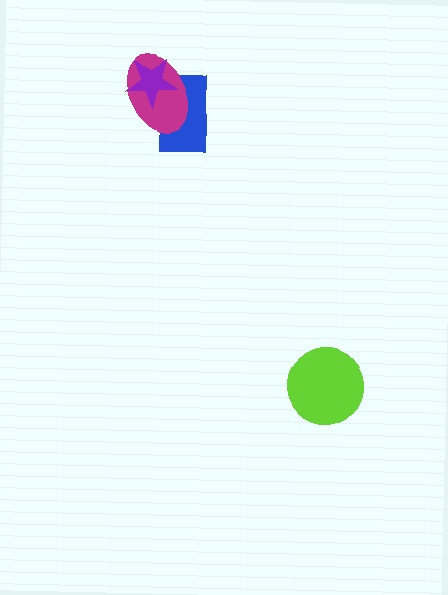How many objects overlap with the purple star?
2 objects overlap with the purple star.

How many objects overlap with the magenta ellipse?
2 objects overlap with the magenta ellipse.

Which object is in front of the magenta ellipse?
The purple star is in front of the magenta ellipse.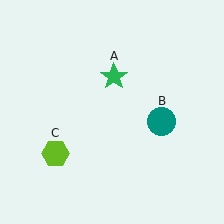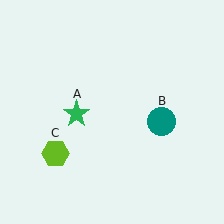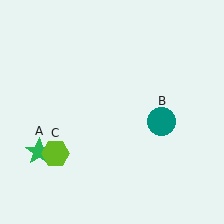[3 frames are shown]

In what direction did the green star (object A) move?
The green star (object A) moved down and to the left.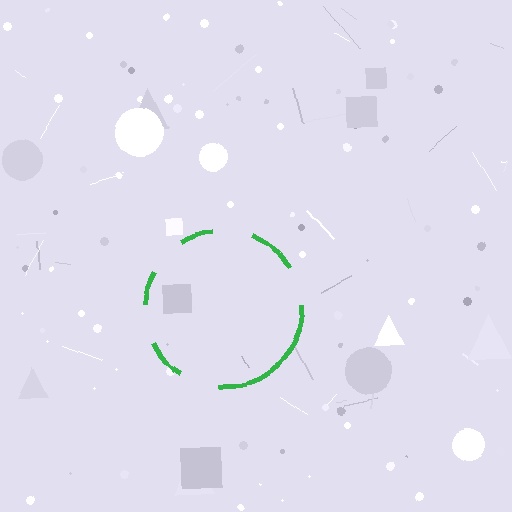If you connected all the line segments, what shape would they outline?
They would outline a circle.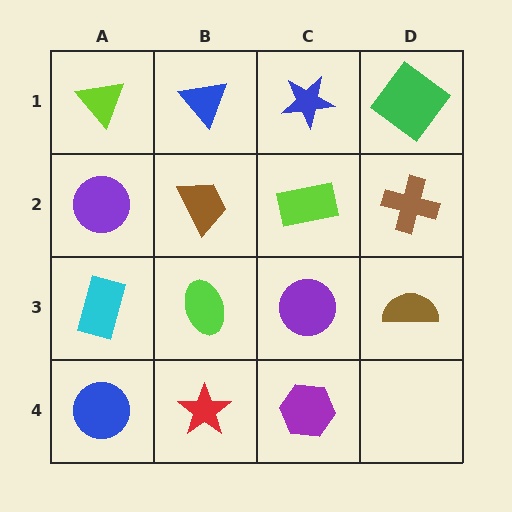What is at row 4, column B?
A red star.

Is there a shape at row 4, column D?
No, that cell is empty.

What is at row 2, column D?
A brown cross.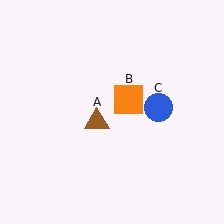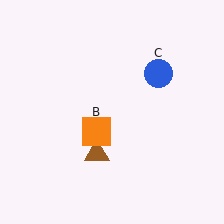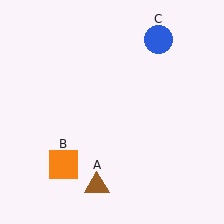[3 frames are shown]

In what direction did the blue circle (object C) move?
The blue circle (object C) moved up.